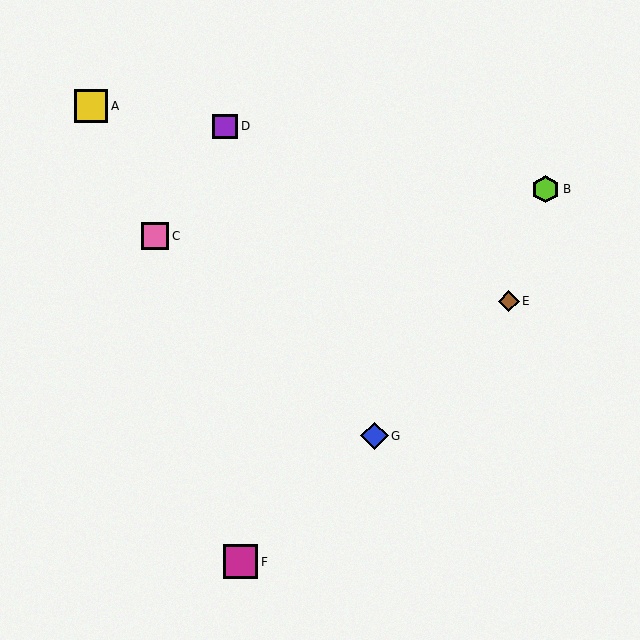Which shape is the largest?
The magenta square (labeled F) is the largest.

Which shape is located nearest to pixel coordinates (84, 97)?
The yellow square (labeled A) at (91, 106) is nearest to that location.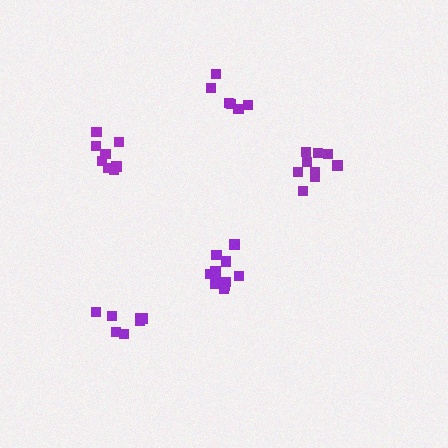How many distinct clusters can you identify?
There are 5 distinct clusters.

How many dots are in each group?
Group 1: 7 dots, Group 2: 6 dots, Group 3: 8 dots, Group 4: 11 dots, Group 5: 9 dots (41 total).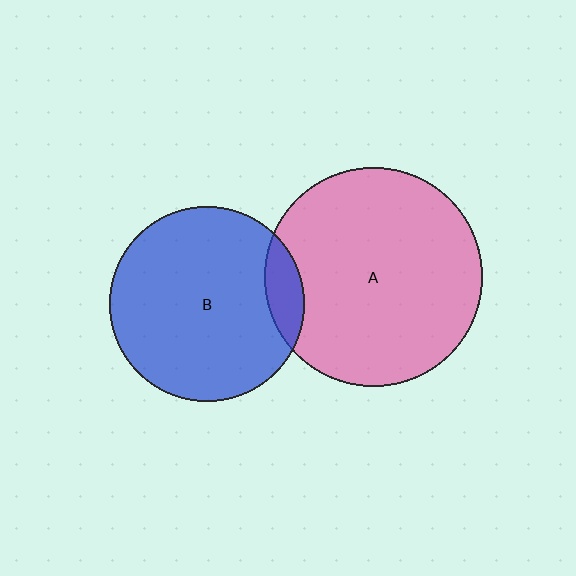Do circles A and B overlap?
Yes.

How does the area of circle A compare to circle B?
Approximately 1.3 times.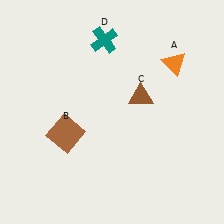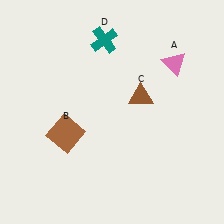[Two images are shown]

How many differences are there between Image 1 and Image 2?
There is 1 difference between the two images.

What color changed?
The triangle (A) changed from orange in Image 1 to pink in Image 2.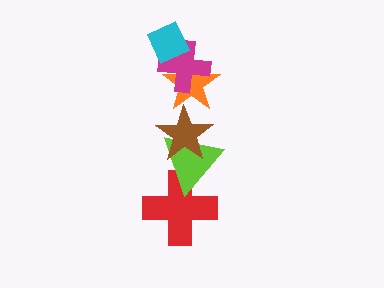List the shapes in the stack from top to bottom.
From top to bottom: the cyan diamond, the magenta cross, the orange star, the brown star, the lime triangle, the red cross.